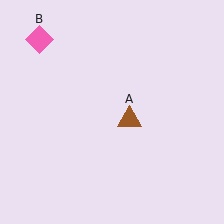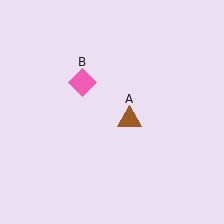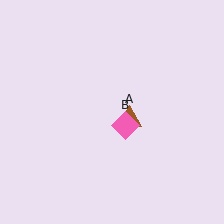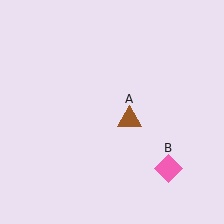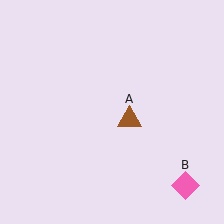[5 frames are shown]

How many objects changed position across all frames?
1 object changed position: pink diamond (object B).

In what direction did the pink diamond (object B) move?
The pink diamond (object B) moved down and to the right.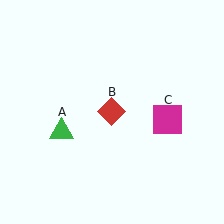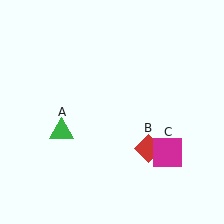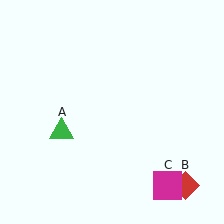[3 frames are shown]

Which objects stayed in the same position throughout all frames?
Green triangle (object A) remained stationary.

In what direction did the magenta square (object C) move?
The magenta square (object C) moved down.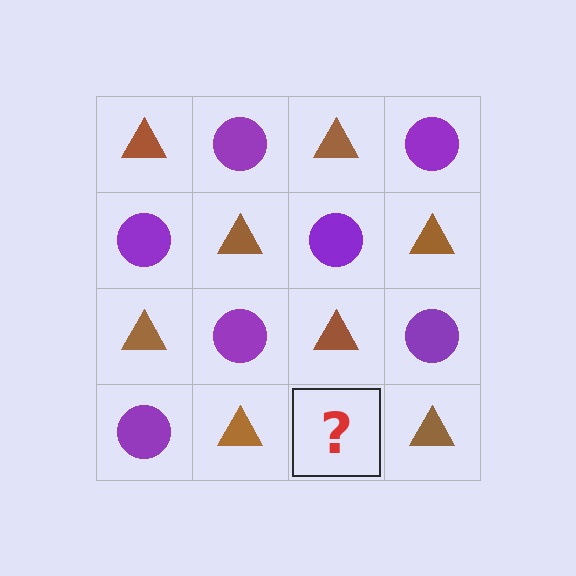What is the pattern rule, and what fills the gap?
The rule is that it alternates brown triangle and purple circle in a checkerboard pattern. The gap should be filled with a purple circle.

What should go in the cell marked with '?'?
The missing cell should contain a purple circle.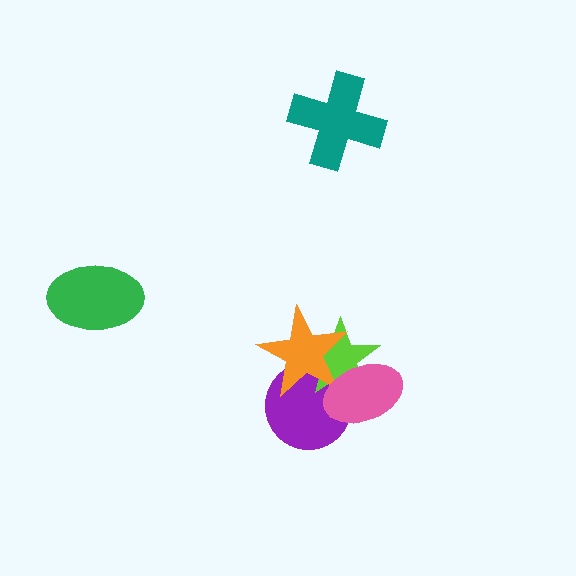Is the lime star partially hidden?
Yes, it is partially covered by another shape.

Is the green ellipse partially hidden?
No, no other shape covers it.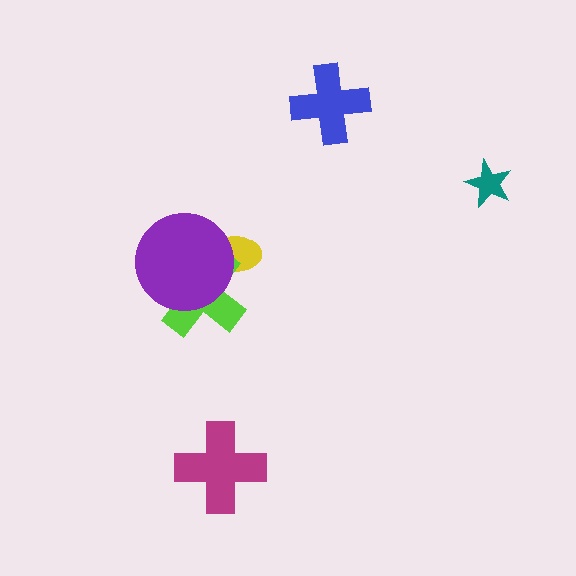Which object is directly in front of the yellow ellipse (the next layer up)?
The lime cross is directly in front of the yellow ellipse.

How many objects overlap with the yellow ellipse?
2 objects overlap with the yellow ellipse.